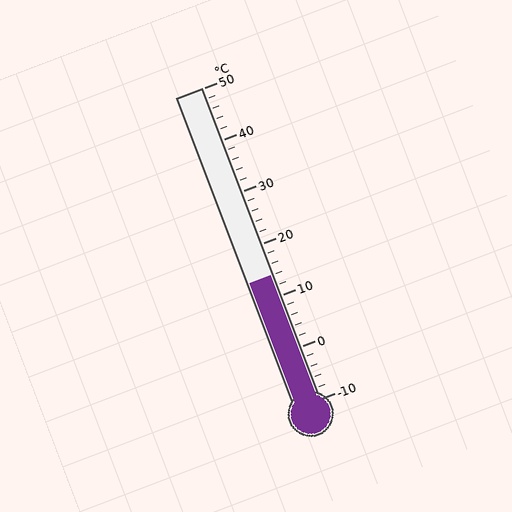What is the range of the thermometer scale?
The thermometer scale ranges from -10°C to 50°C.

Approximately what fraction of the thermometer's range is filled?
The thermometer is filled to approximately 40% of its range.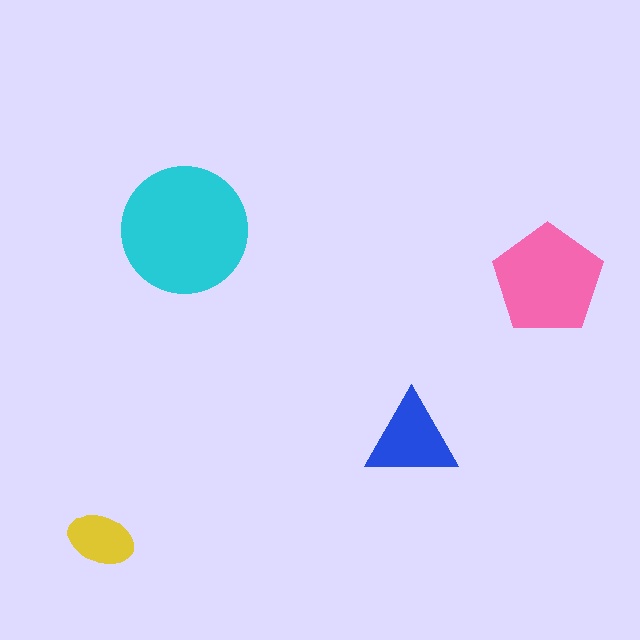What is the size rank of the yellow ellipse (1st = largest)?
4th.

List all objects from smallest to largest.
The yellow ellipse, the blue triangle, the pink pentagon, the cyan circle.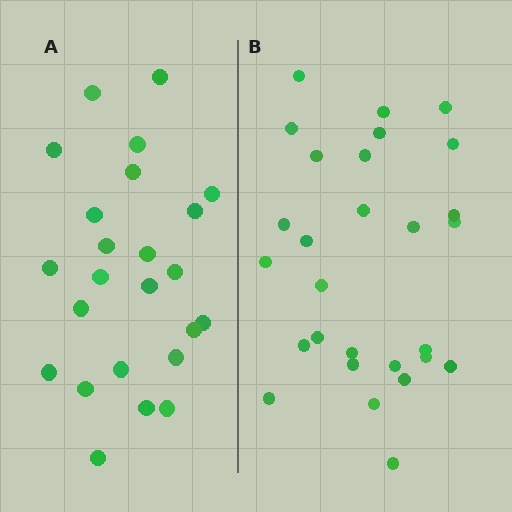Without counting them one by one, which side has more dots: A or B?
Region B (the right region) has more dots.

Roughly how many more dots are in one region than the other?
Region B has about 4 more dots than region A.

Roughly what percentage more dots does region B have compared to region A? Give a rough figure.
About 15% more.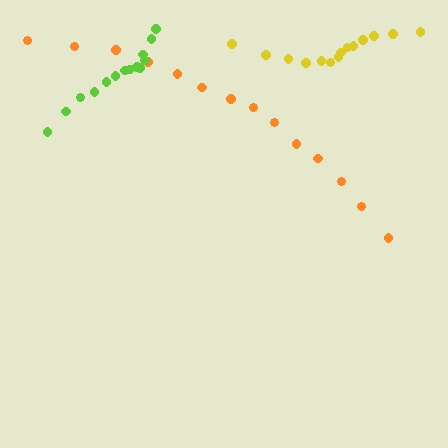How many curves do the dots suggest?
There are 3 distinct paths.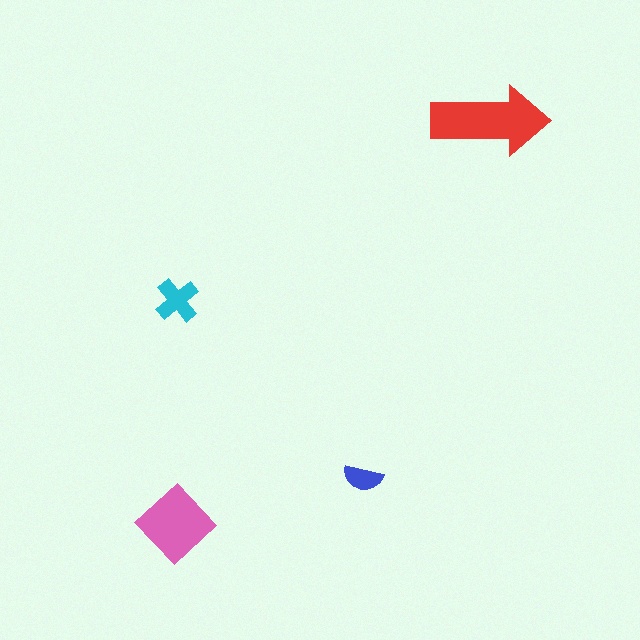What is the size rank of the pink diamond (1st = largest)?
2nd.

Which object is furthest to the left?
The pink diamond is leftmost.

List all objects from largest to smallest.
The red arrow, the pink diamond, the cyan cross, the blue semicircle.